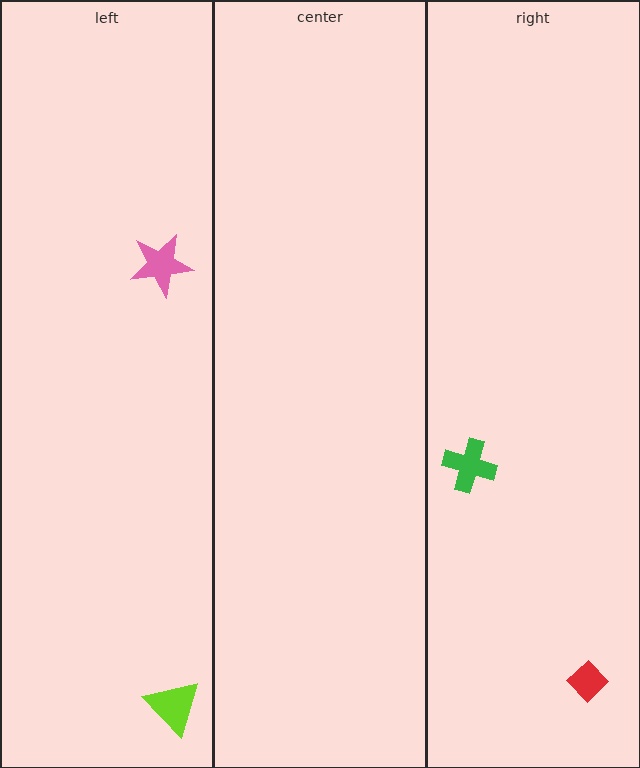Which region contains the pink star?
The left region.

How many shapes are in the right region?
2.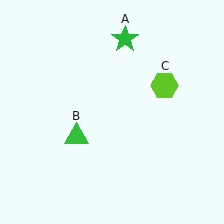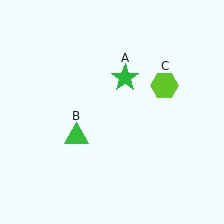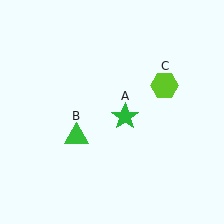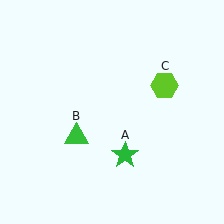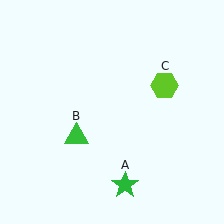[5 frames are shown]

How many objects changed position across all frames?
1 object changed position: green star (object A).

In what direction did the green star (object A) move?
The green star (object A) moved down.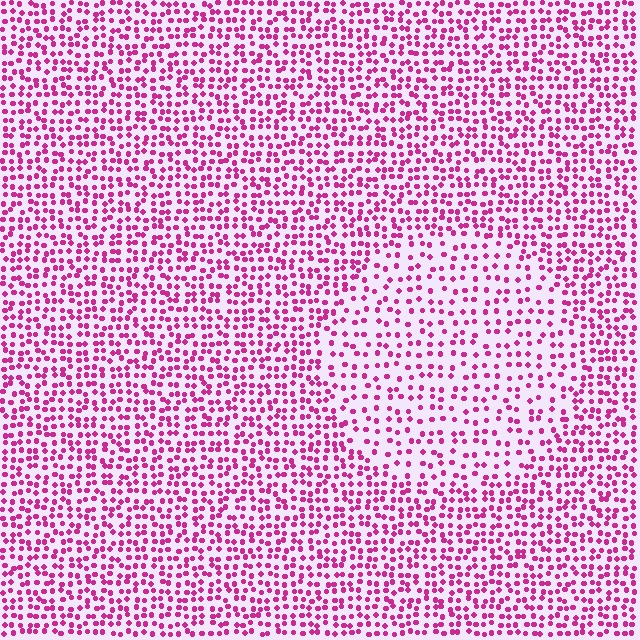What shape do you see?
I see a circle.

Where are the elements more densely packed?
The elements are more densely packed outside the circle boundary.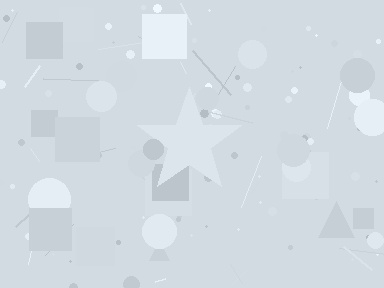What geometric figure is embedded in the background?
A star is embedded in the background.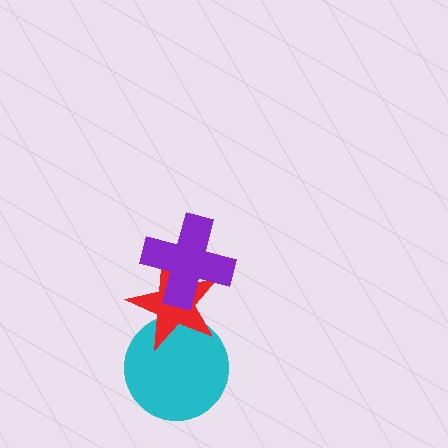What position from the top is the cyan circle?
The cyan circle is 3rd from the top.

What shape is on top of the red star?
The purple cross is on top of the red star.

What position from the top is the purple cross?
The purple cross is 1st from the top.